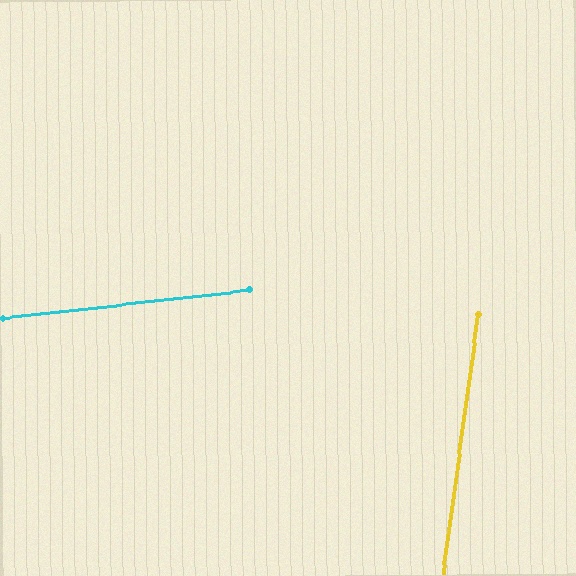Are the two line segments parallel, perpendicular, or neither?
Neither parallel nor perpendicular — they differ by about 76°.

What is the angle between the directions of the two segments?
Approximately 76 degrees.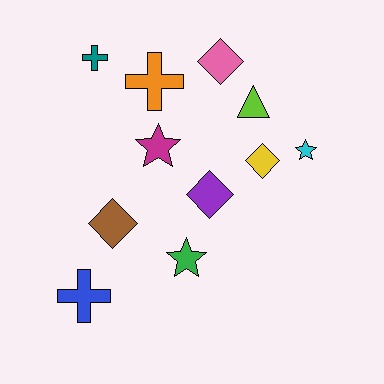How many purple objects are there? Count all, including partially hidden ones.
There is 1 purple object.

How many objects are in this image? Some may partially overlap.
There are 11 objects.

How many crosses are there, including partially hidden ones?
There are 3 crosses.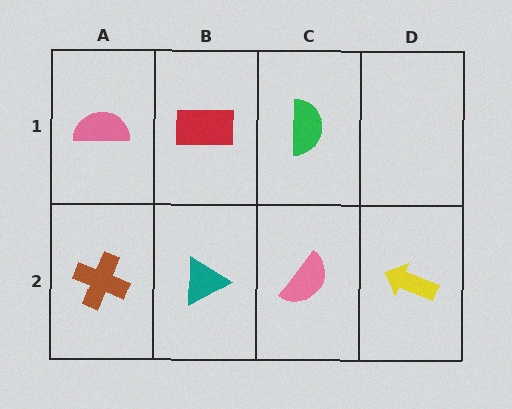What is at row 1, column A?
A pink semicircle.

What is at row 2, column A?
A brown cross.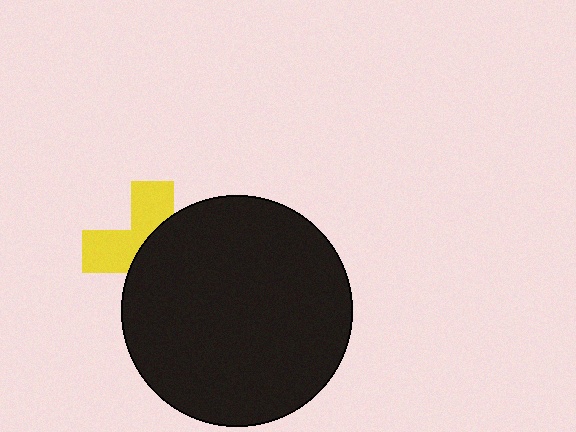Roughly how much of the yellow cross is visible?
A small part of it is visible (roughly 43%).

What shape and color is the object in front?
The object in front is a black circle.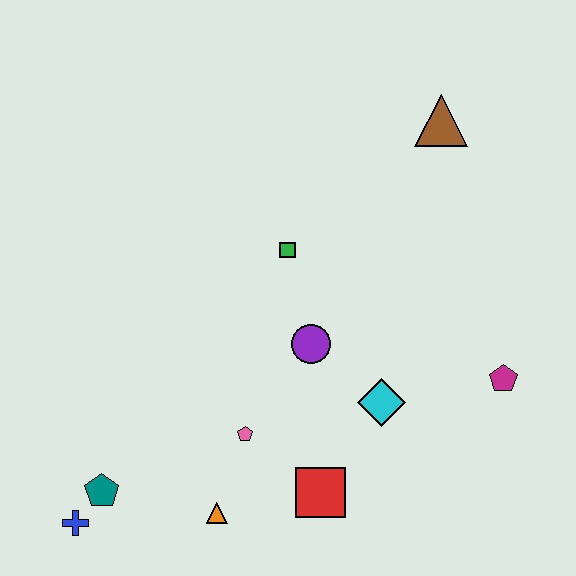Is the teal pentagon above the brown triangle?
No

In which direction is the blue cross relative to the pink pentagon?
The blue cross is to the left of the pink pentagon.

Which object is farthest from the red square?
The brown triangle is farthest from the red square.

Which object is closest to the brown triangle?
The green square is closest to the brown triangle.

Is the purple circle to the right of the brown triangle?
No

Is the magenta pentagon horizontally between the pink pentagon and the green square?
No